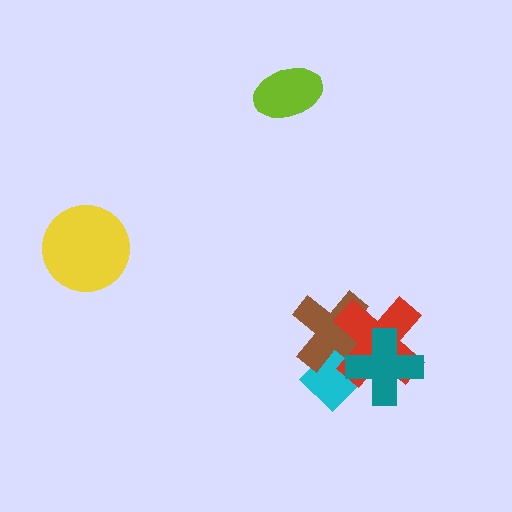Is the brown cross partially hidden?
Yes, it is partially covered by another shape.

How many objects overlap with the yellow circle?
0 objects overlap with the yellow circle.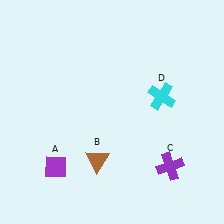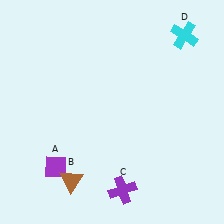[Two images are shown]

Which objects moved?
The objects that moved are: the brown triangle (B), the purple cross (C), the cyan cross (D).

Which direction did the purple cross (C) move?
The purple cross (C) moved left.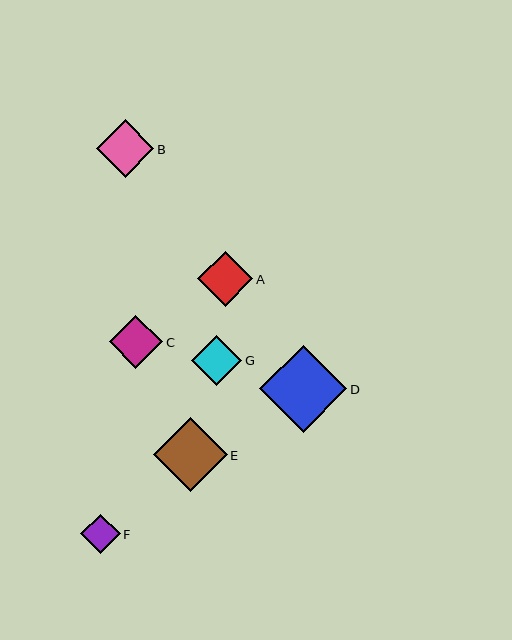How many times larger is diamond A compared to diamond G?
Diamond A is approximately 1.1 times the size of diamond G.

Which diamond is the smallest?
Diamond F is the smallest with a size of approximately 39 pixels.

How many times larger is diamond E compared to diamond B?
Diamond E is approximately 1.3 times the size of diamond B.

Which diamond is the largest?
Diamond D is the largest with a size of approximately 87 pixels.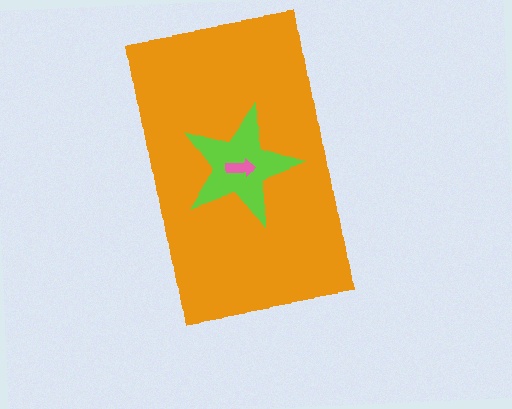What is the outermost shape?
The orange rectangle.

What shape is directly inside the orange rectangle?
The lime star.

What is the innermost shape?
The pink arrow.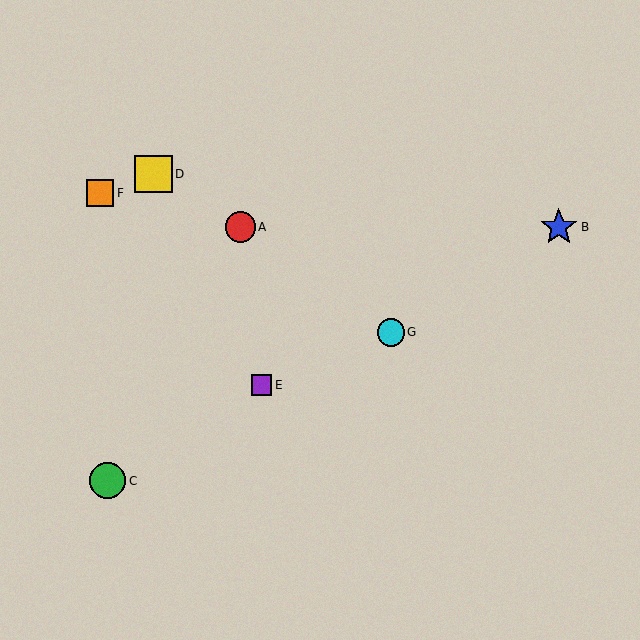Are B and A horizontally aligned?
Yes, both are at y≈227.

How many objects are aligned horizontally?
2 objects (A, B) are aligned horizontally.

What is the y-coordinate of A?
Object A is at y≈227.